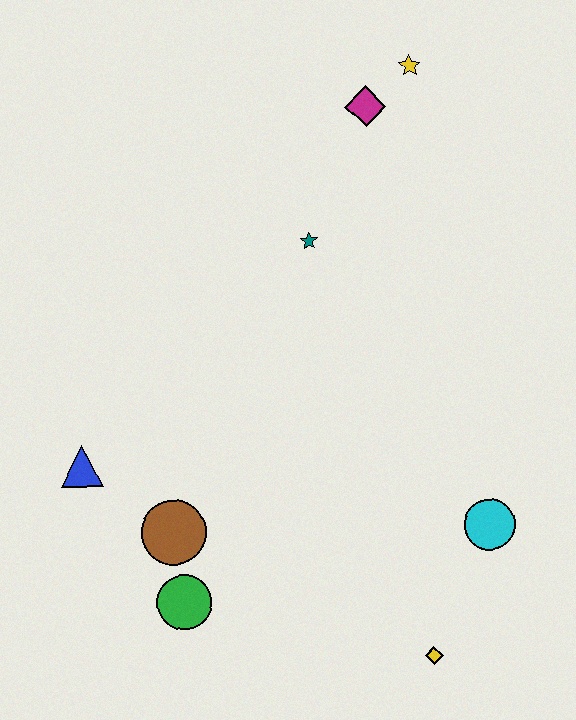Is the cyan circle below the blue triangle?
Yes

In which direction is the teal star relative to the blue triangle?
The teal star is to the right of the blue triangle.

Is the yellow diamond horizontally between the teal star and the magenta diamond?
No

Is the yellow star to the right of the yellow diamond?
No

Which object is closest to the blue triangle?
The brown circle is closest to the blue triangle.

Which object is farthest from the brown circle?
The yellow star is farthest from the brown circle.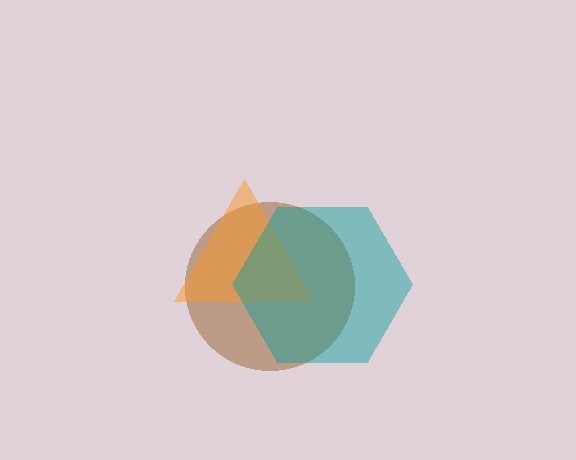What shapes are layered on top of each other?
The layered shapes are: a brown circle, an orange triangle, a teal hexagon.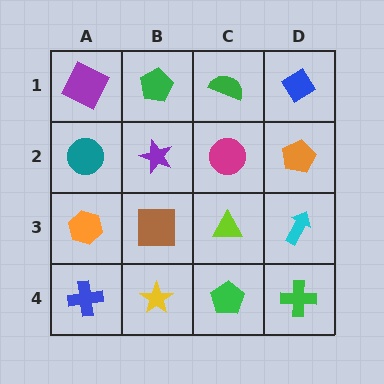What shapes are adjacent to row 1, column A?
A teal circle (row 2, column A), a green pentagon (row 1, column B).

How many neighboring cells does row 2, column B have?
4.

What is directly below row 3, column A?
A blue cross.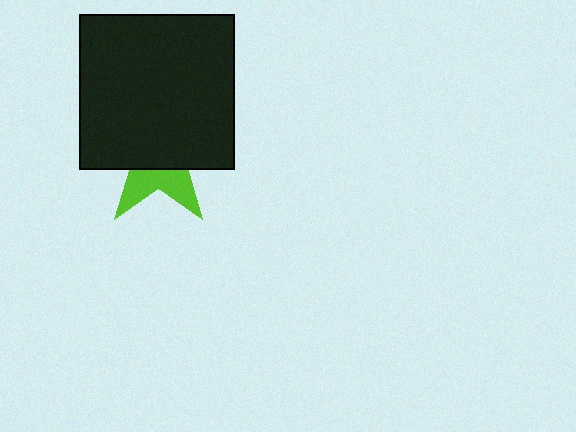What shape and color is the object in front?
The object in front is a black square.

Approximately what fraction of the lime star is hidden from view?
Roughly 66% of the lime star is hidden behind the black square.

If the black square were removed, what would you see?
You would see the complete lime star.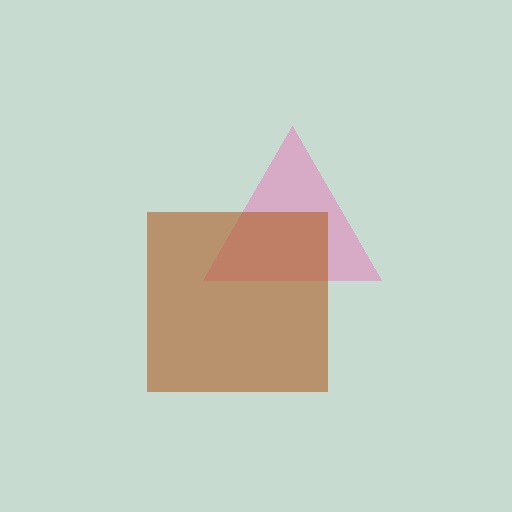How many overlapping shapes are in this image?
There are 2 overlapping shapes in the image.